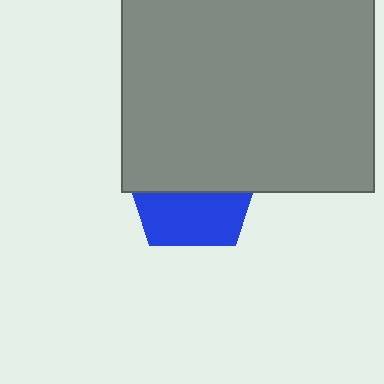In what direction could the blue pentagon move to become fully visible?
The blue pentagon could move down. That would shift it out from behind the gray rectangle entirely.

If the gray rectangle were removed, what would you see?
You would see the complete blue pentagon.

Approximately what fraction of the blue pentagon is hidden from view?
Roughly 58% of the blue pentagon is hidden behind the gray rectangle.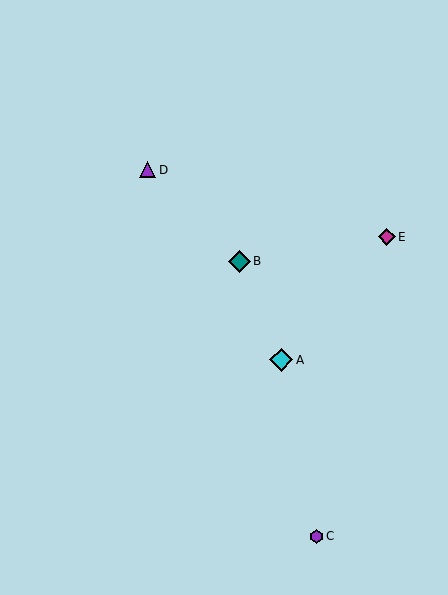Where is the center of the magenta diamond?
The center of the magenta diamond is at (387, 237).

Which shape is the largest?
The cyan diamond (labeled A) is the largest.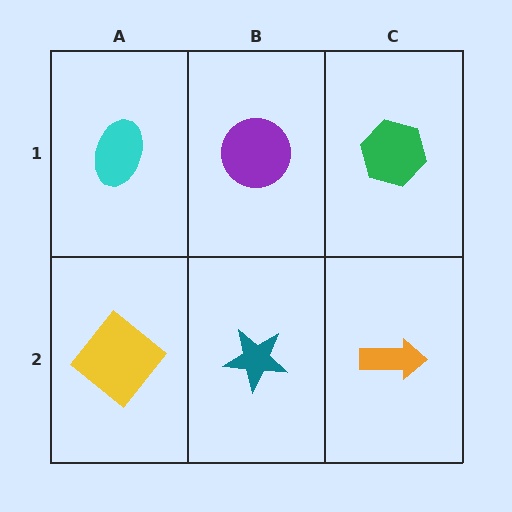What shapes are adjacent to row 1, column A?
A yellow diamond (row 2, column A), a purple circle (row 1, column B).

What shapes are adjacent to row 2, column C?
A green hexagon (row 1, column C), a teal star (row 2, column B).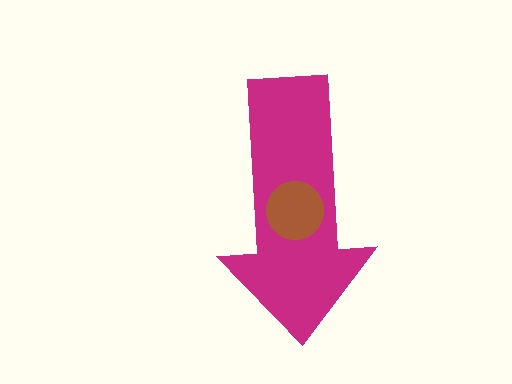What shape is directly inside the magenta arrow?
The brown circle.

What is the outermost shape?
The magenta arrow.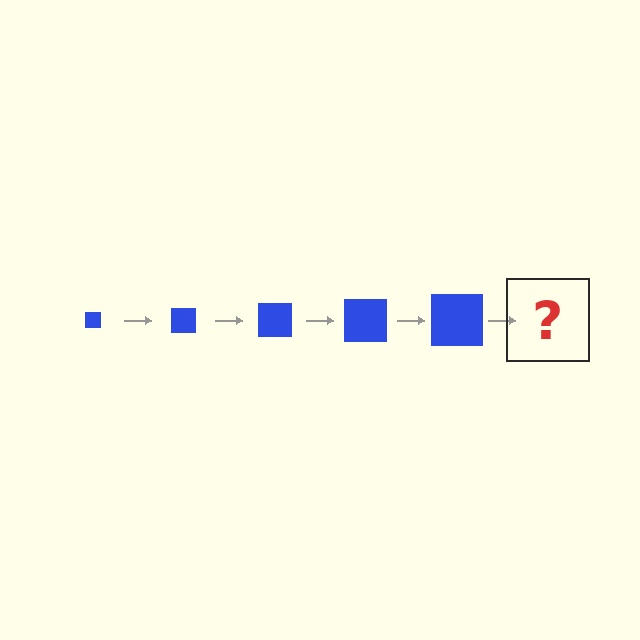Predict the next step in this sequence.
The next step is a blue square, larger than the previous one.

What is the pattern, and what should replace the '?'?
The pattern is that the square gets progressively larger each step. The '?' should be a blue square, larger than the previous one.